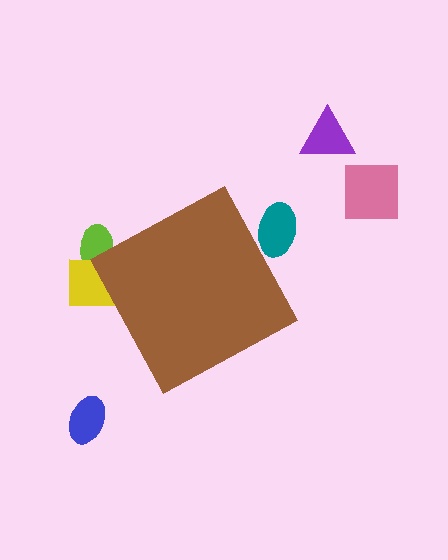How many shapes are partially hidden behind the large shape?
3 shapes are partially hidden.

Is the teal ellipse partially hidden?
Yes, the teal ellipse is partially hidden behind the brown diamond.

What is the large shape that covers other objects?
A brown diamond.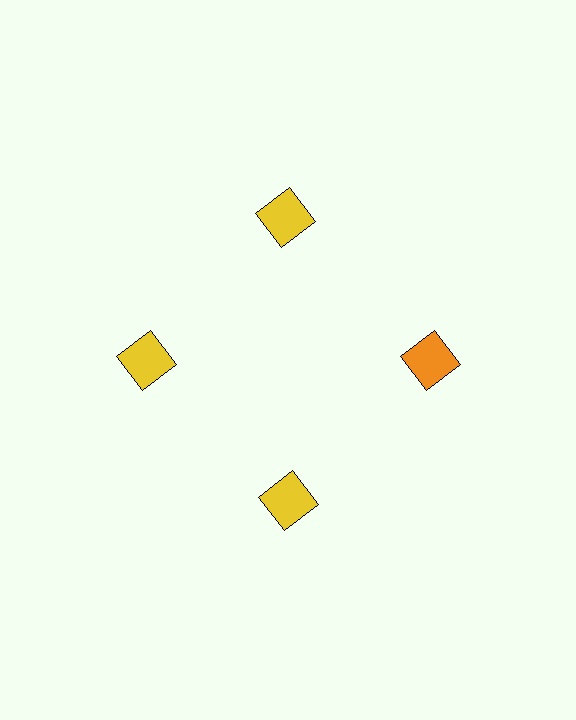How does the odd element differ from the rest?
It has a different color: orange instead of yellow.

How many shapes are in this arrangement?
There are 4 shapes arranged in a ring pattern.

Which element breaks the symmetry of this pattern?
The orange square at roughly the 3 o'clock position breaks the symmetry. All other shapes are yellow squares.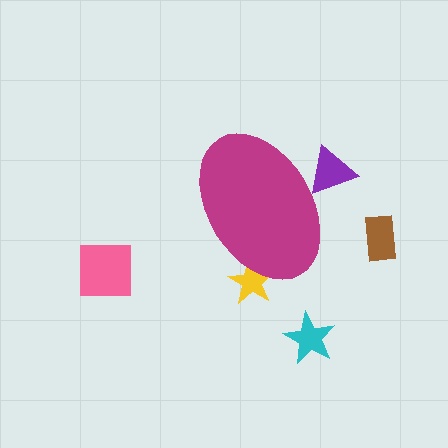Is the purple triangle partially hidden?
Yes, the purple triangle is partially hidden behind the magenta ellipse.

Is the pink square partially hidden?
No, the pink square is fully visible.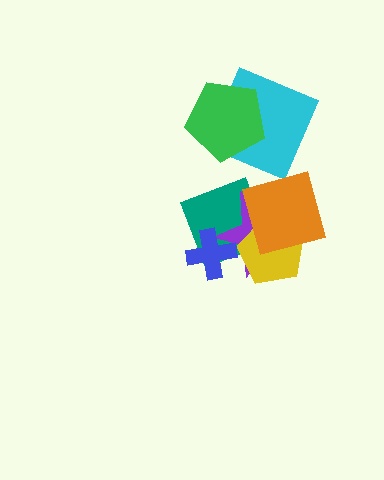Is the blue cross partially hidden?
No, no other shape covers it.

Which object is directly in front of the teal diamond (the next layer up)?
The purple star is directly in front of the teal diamond.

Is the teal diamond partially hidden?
Yes, it is partially covered by another shape.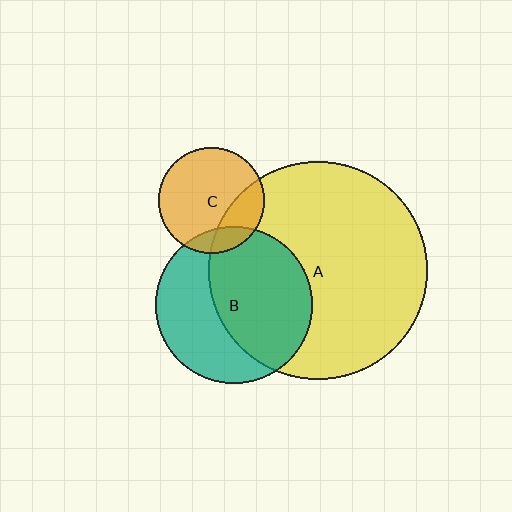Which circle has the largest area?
Circle A (yellow).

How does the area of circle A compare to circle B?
Approximately 1.9 times.